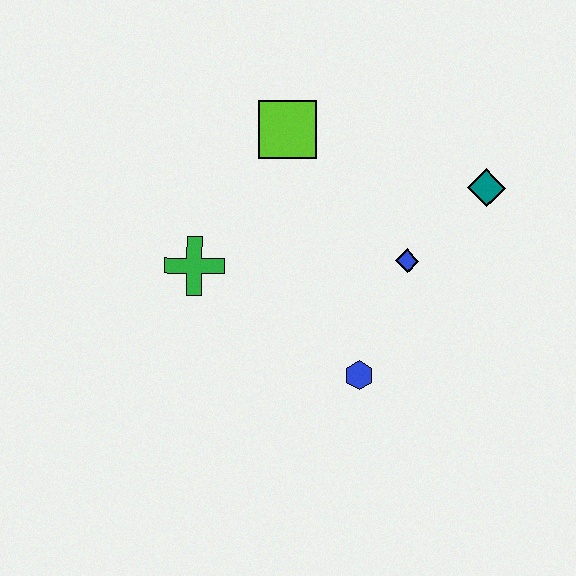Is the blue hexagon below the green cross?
Yes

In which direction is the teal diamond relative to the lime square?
The teal diamond is to the right of the lime square.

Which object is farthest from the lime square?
The blue hexagon is farthest from the lime square.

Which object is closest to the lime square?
The green cross is closest to the lime square.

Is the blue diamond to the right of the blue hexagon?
Yes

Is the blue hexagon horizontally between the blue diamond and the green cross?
Yes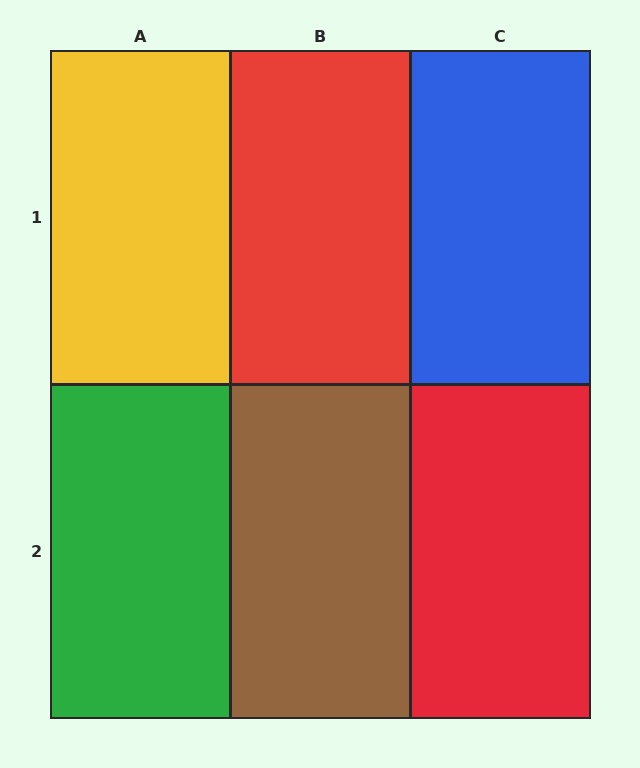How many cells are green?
1 cell is green.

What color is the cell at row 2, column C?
Red.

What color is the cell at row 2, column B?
Brown.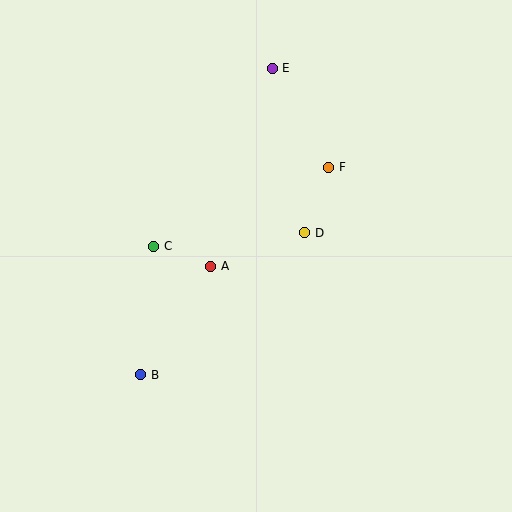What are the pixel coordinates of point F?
Point F is at (329, 167).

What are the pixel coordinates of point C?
Point C is at (154, 246).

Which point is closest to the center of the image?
Point A at (211, 266) is closest to the center.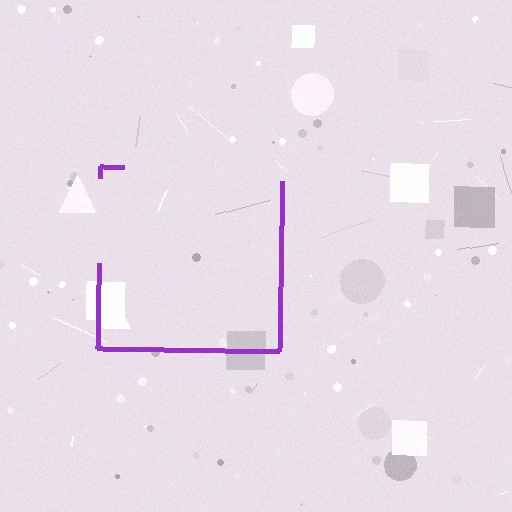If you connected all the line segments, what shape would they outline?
They would outline a square.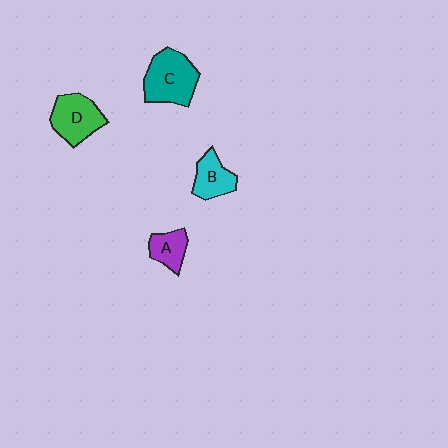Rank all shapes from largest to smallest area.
From largest to smallest: C (teal), D (green), B (cyan), A (purple).